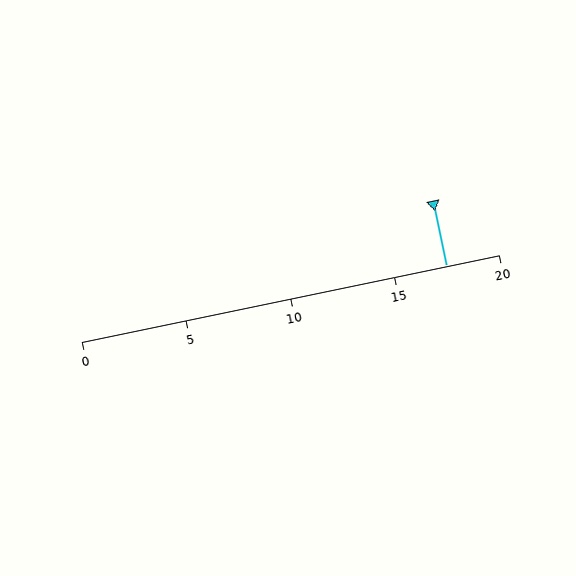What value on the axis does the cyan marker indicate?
The marker indicates approximately 17.5.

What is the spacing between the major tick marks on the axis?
The major ticks are spaced 5 apart.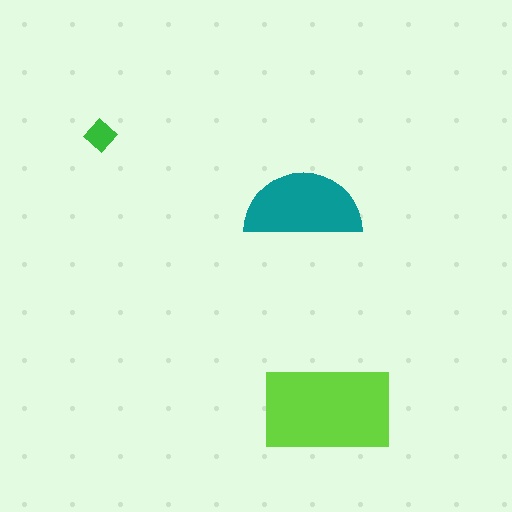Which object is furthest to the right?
The lime rectangle is rightmost.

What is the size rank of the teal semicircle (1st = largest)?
2nd.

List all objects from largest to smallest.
The lime rectangle, the teal semicircle, the green diamond.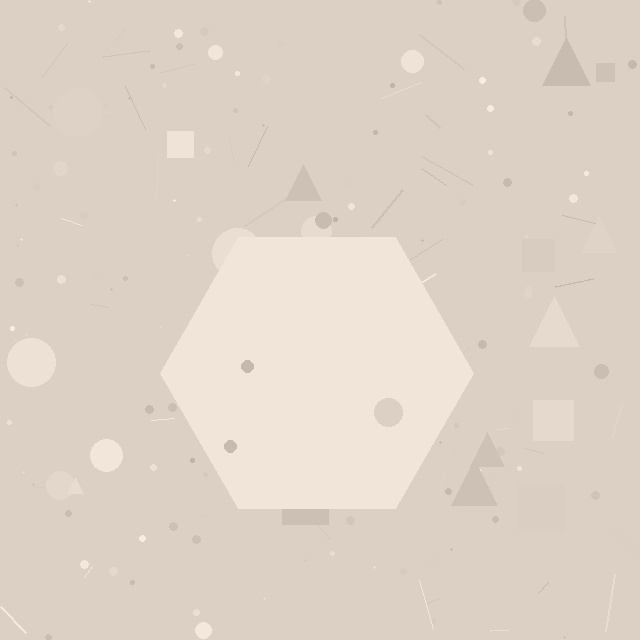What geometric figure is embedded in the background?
A hexagon is embedded in the background.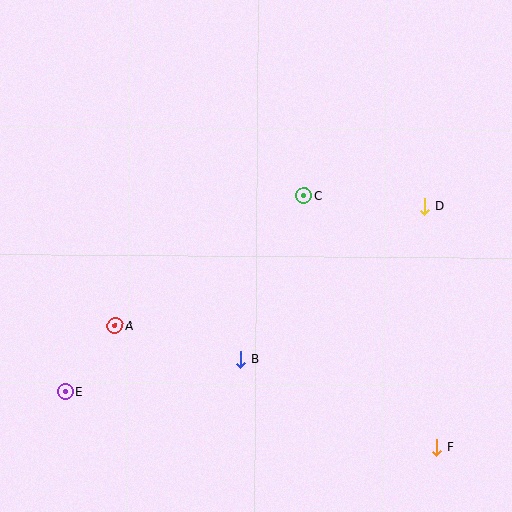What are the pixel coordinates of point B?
Point B is at (241, 359).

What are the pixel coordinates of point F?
Point F is at (436, 448).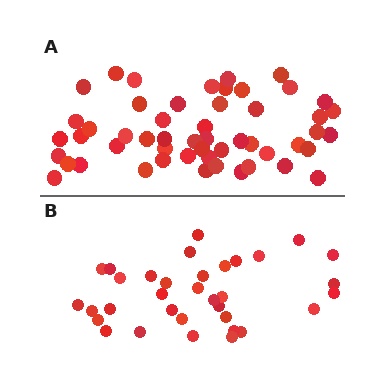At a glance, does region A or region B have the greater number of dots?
Region A (the top region) has more dots.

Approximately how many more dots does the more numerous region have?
Region A has approximately 20 more dots than region B.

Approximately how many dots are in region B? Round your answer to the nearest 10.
About 30 dots. (The exact count is 34, which rounds to 30.)